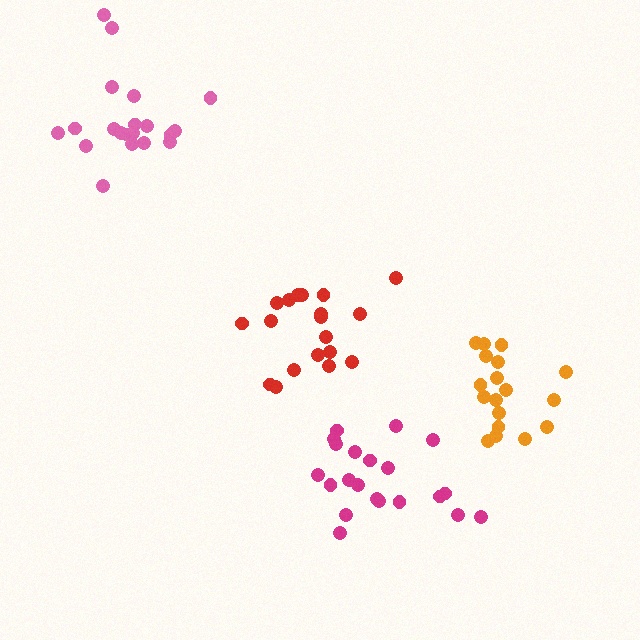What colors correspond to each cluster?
The clusters are colored: red, orange, magenta, pink.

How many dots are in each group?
Group 1: 19 dots, Group 2: 18 dots, Group 3: 21 dots, Group 4: 20 dots (78 total).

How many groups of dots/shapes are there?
There are 4 groups.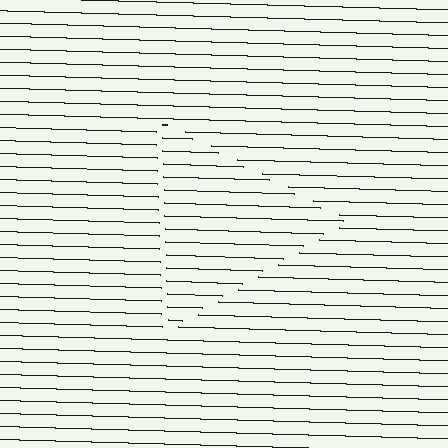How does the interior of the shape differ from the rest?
The interior of the shape contains the same grating, shifted by half a period — the contour is defined by the phase discontinuity where line-ends from the inner and outer gratings abut.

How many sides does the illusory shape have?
3 sides — the line-ends trace a triangle.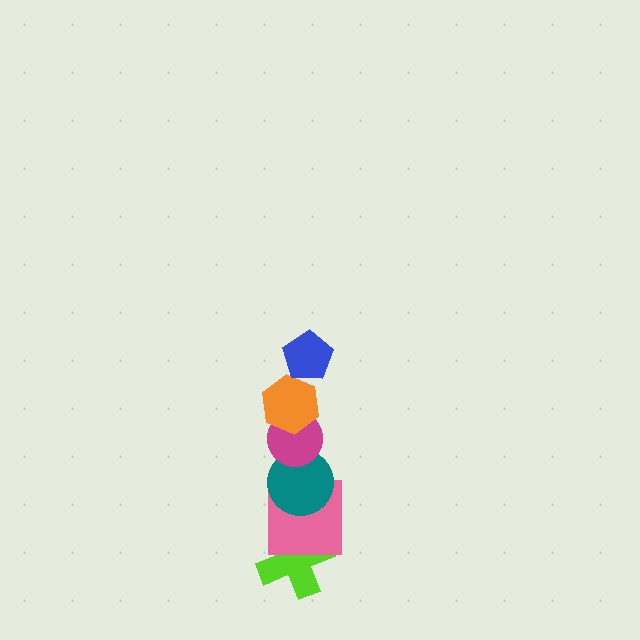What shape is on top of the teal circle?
The magenta circle is on top of the teal circle.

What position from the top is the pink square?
The pink square is 5th from the top.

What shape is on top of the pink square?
The teal circle is on top of the pink square.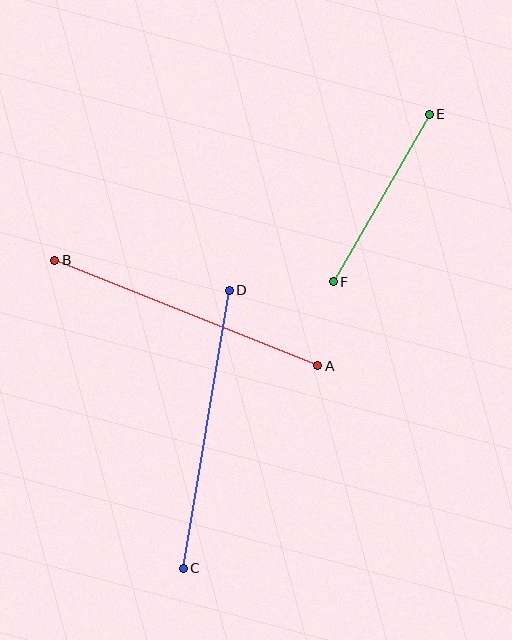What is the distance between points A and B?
The distance is approximately 283 pixels.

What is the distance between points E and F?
The distance is approximately 193 pixels.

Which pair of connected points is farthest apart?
Points A and B are farthest apart.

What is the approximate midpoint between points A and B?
The midpoint is at approximately (186, 313) pixels.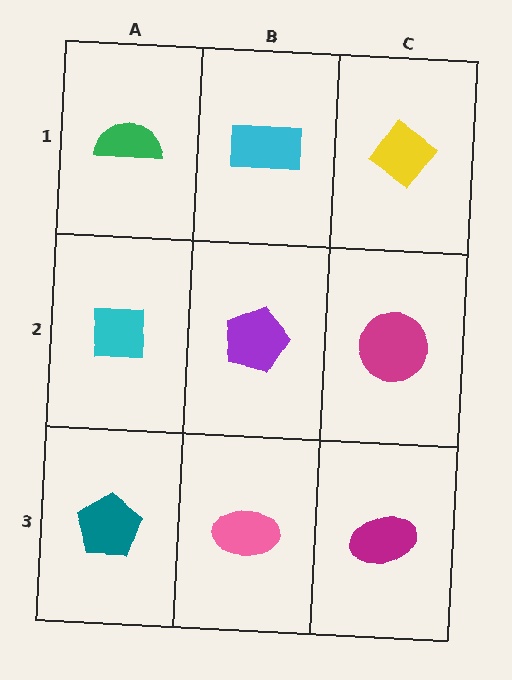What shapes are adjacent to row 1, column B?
A purple pentagon (row 2, column B), a green semicircle (row 1, column A), a yellow diamond (row 1, column C).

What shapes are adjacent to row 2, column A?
A green semicircle (row 1, column A), a teal pentagon (row 3, column A), a purple pentagon (row 2, column B).